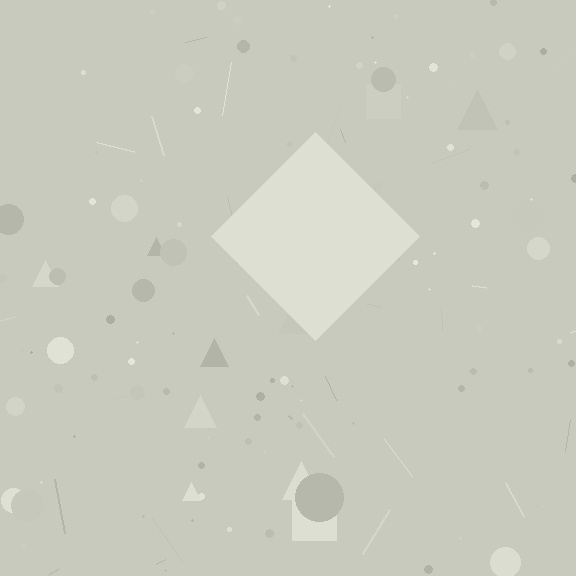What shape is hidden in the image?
A diamond is hidden in the image.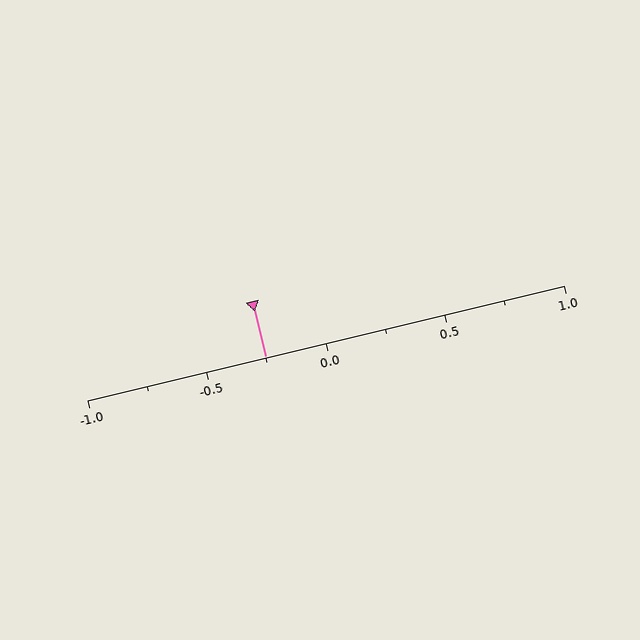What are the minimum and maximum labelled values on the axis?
The axis runs from -1.0 to 1.0.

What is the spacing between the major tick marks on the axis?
The major ticks are spaced 0.5 apart.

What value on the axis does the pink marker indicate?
The marker indicates approximately -0.25.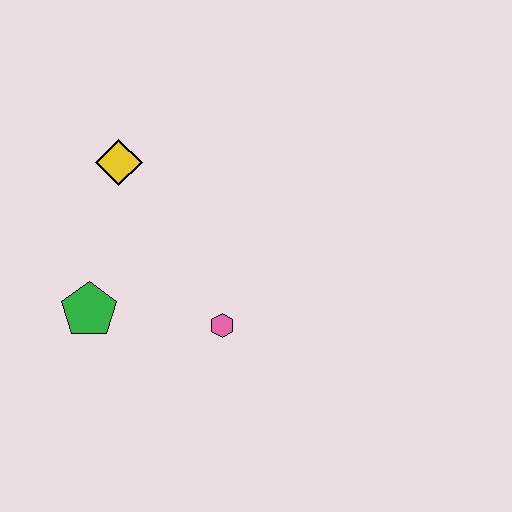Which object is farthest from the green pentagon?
The yellow diamond is farthest from the green pentagon.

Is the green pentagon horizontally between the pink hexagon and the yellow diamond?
No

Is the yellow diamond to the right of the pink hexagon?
No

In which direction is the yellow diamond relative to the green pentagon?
The yellow diamond is above the green pentagon.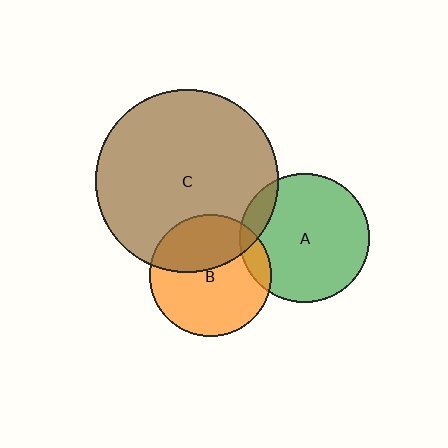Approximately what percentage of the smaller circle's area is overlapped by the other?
Approximately 10%.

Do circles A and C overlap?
Yes.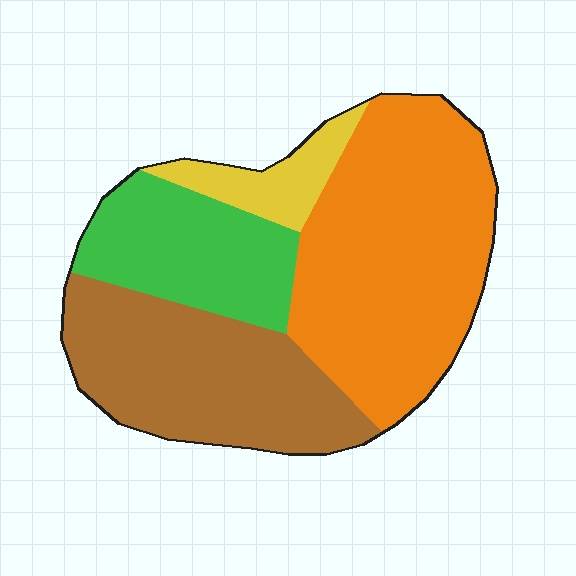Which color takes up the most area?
Orange, at roughly 40%.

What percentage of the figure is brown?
Brown takes up about one third (1/3) of the figure.